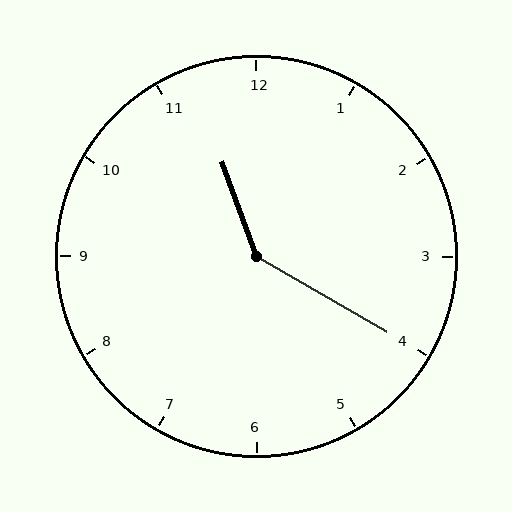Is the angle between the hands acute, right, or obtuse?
It is obtuse.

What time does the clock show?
11:20.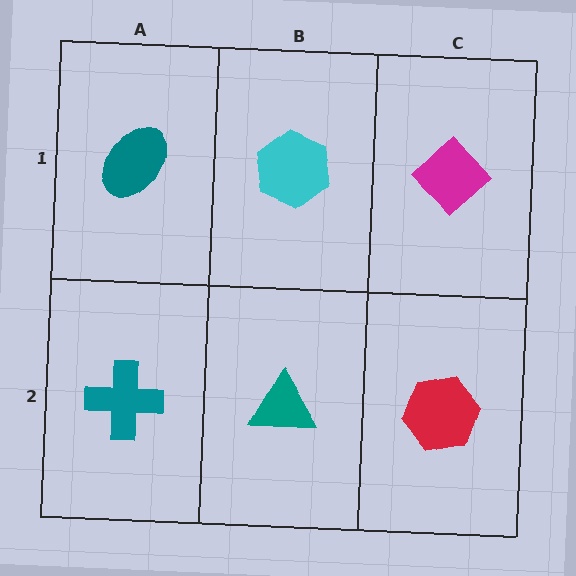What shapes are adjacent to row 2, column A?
A teal ellipse (row 1, column A), a teal triangle (row 2, column B).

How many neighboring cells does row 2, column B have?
3.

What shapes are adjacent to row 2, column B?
A cyan hexagon (row 1, column B), a teal cross (row 2, column A), a red hexagon (row 2, column C).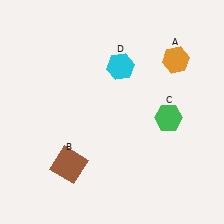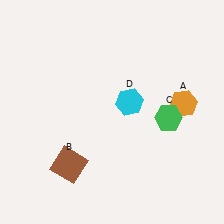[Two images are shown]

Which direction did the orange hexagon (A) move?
The orange hexagon (A) moved down.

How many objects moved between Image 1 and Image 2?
2 objects moved between the two images.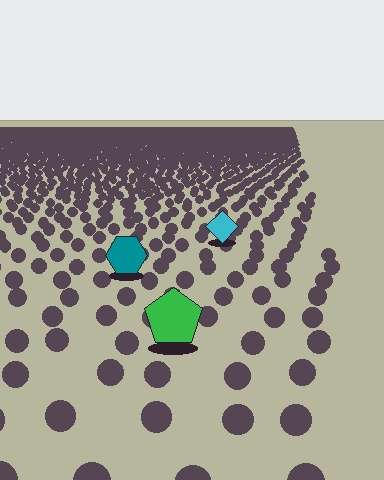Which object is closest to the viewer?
The green pentagon is closest. The texture marks near it are larger and more spread out.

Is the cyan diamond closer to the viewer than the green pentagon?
No. The green pentagon is closer — you can tell from the texture gradient: the ground texture is coarser near it.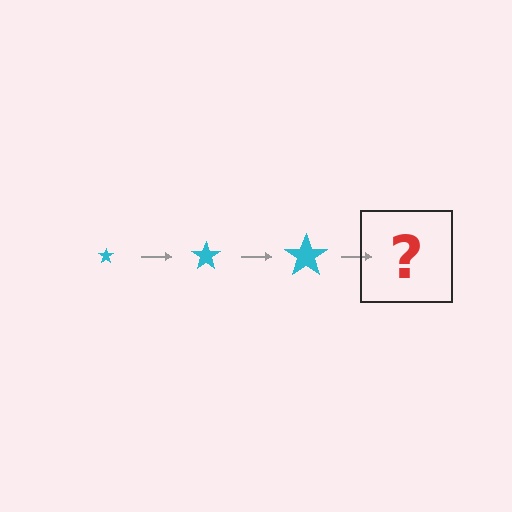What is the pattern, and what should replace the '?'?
The pattern is that the star gets progressively larger each step. The '?' should be a cyan star, larger than the previous one.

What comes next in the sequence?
The next element should be a cyan star, larger than the previous one.